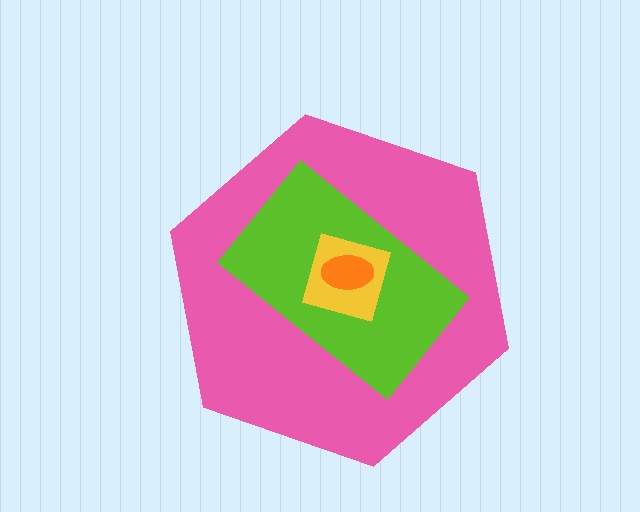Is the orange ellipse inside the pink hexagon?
Yes.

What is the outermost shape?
The pink hexagon.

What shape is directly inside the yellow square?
The orange ellipse.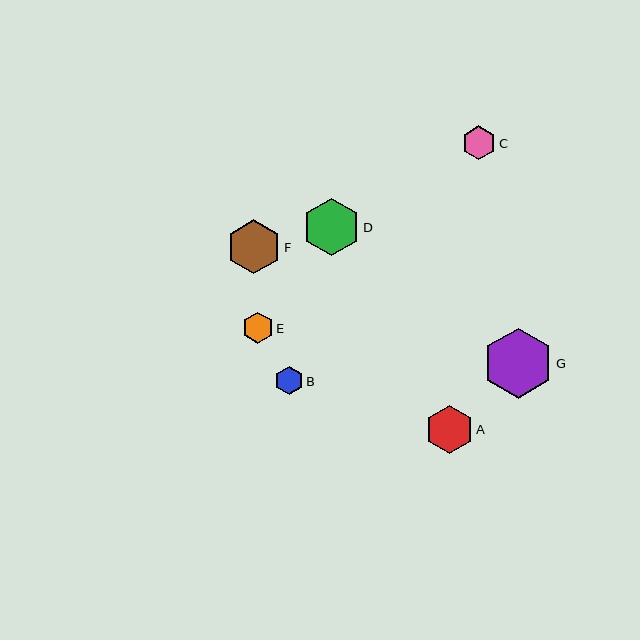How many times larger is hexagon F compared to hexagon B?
Hexagon F is approximately 1.9 times the size of hexagon B.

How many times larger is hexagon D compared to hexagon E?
Hexagon D is approximately 1.8 times the size of hexagon E.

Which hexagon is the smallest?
Hexagon B is the smallest with a size of approximately 28 pixels.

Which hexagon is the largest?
Hexagon G is the largest with a size of approximately 71 pixels.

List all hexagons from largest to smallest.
From largest to smallest: G, D, F, A, C, E, B.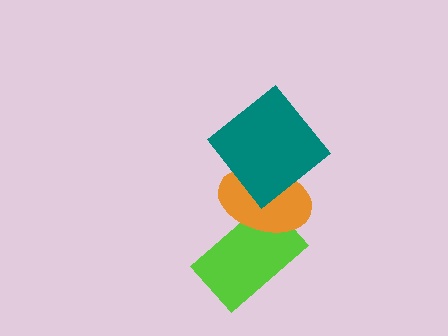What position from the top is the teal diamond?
The teal diamond is 1st from the top.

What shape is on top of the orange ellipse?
The teal diamond is on top of the orange ellipse.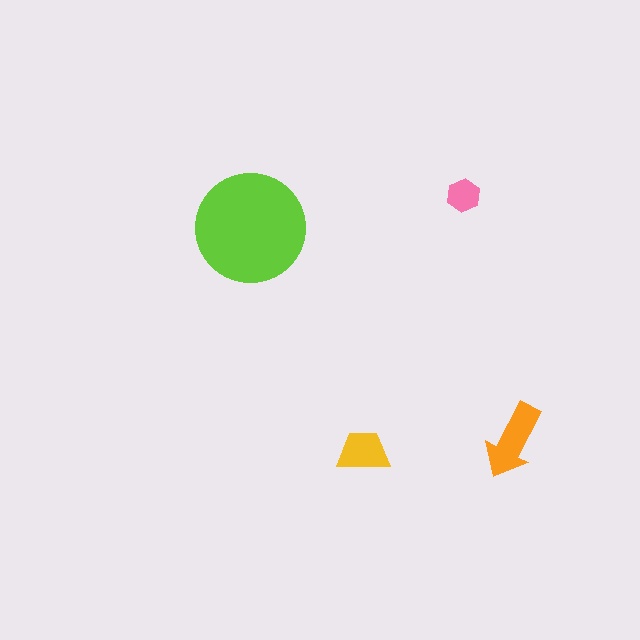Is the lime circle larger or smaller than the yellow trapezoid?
Larger.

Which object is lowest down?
The yellow trapezoid is bottommost.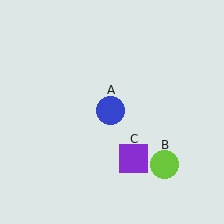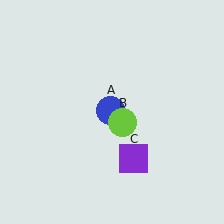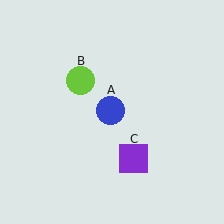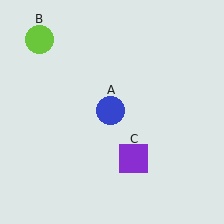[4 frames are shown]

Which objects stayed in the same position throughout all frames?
Blue circle (object A) and purple square (object C) remained stationary.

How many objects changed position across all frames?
1 object changed position: lime circle (object B).